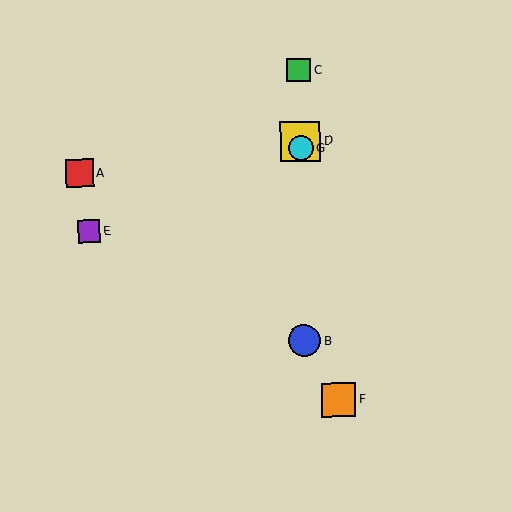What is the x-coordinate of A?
Object A is at x≈80.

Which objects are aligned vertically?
Objects B, C, D, G are aligned vertically.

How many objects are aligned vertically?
4 objects (B, C, D, G) are aligned vertically.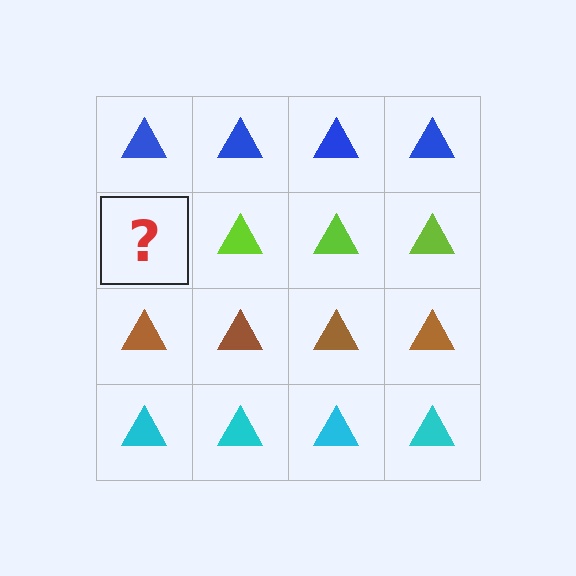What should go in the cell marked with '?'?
The missing cell should contain a lime triangle.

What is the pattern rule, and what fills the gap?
The rule is that each row has a consistent color. The gap should be filled with a lime triangle.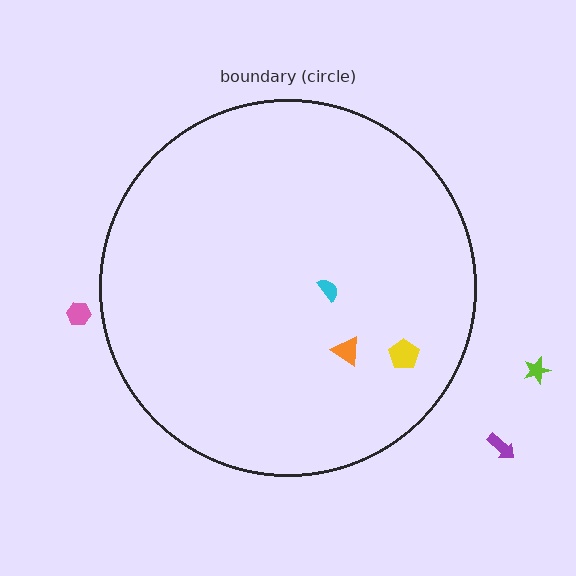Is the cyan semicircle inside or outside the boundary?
Inside.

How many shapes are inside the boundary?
3 inside, 3 outside.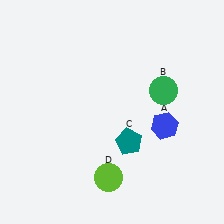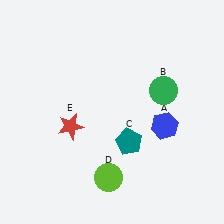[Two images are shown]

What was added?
A red star (E) was added in Image 2.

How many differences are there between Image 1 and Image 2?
There is 1 difference between the two images.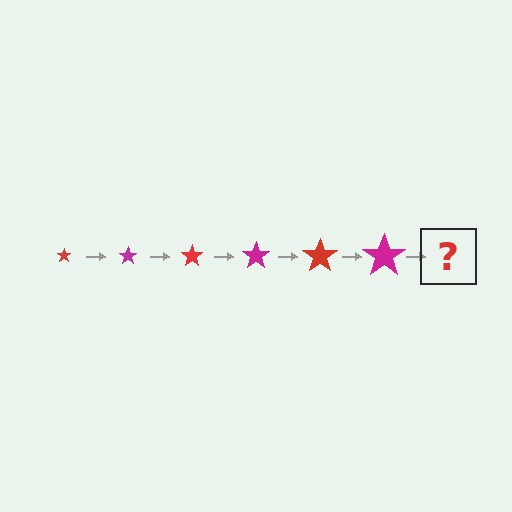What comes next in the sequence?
The next element should be a red star, larger than the previous one.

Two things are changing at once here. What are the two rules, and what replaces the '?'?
The two rules are that the star grows larger each step and the color cycles through red and magenta. The '?' should be a red star, larger than the previous one.